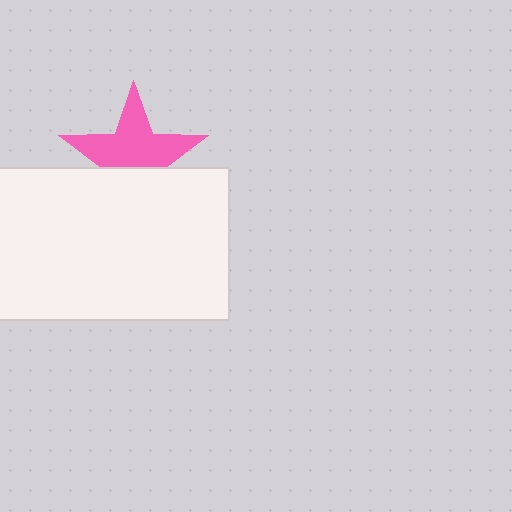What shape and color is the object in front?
The object in front is a white rectangle.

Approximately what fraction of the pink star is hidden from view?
Roughly 38% of the pink star is hidden behind the white rectangle.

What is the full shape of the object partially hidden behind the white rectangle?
The partially hidden object is a pink star.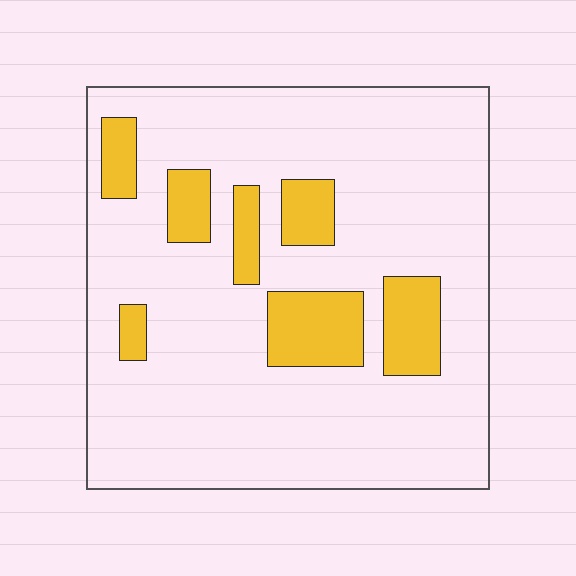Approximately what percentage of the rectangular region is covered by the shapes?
Approximately 15%.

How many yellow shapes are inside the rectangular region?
7.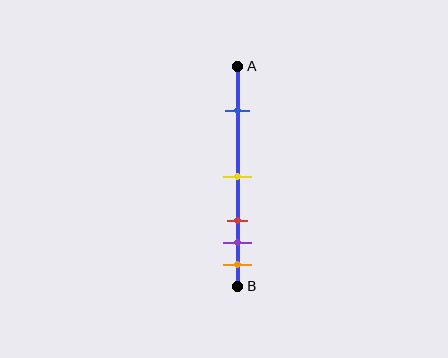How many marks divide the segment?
There are 5 marks dividing the segment.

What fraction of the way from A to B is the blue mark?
The blue mark is approximately 20% (0.2) of the way from A to B.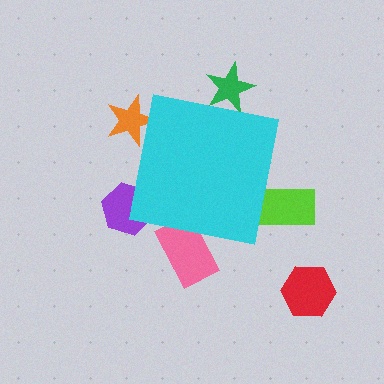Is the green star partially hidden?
Yes, the green star is partially hidden behind the cyan square.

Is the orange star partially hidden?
Yes, the orange star is partially hidden behind the cyan square.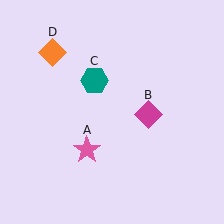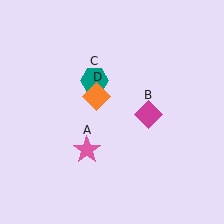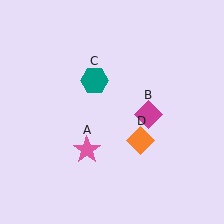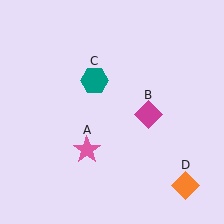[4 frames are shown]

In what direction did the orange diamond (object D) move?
The orange diamond (object D) moved down and to the right.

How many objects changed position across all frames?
1 object changed position: orange diamond (object D).